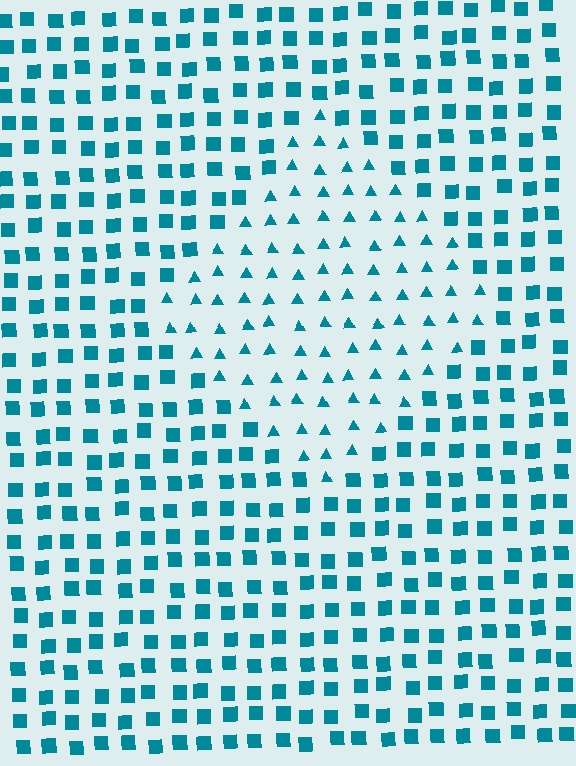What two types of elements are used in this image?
The image uses triangles inside the diamond region and squares outside it.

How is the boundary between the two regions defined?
The boundary is defined by a change in element shape: triangles inside vs. squares outside. All elements share the same color and spacing.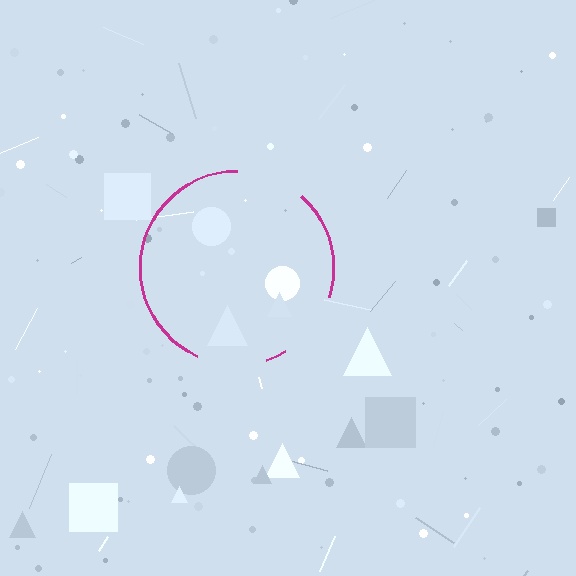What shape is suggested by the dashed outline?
The dashed outline suggests a circle.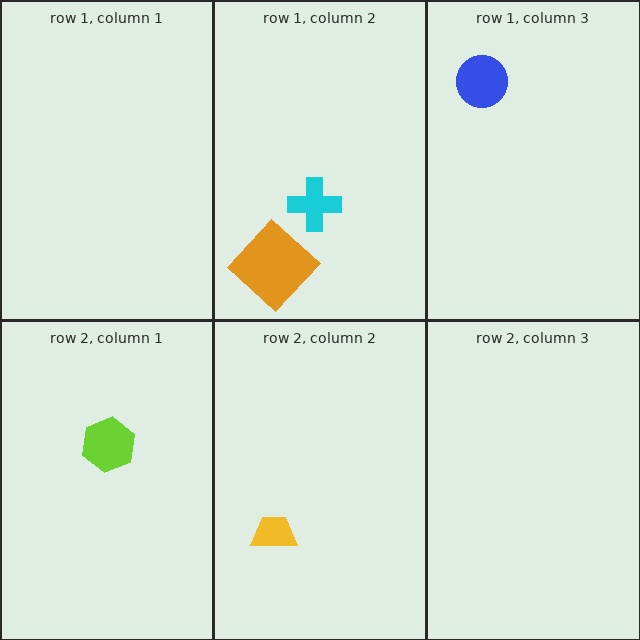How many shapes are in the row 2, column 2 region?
1.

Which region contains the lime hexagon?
The row 2, column 1 region.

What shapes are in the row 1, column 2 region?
The orange diamond, the cyan cross.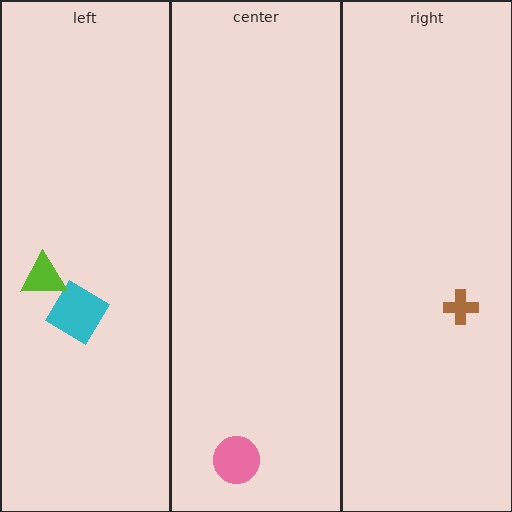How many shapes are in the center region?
1.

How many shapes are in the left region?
2.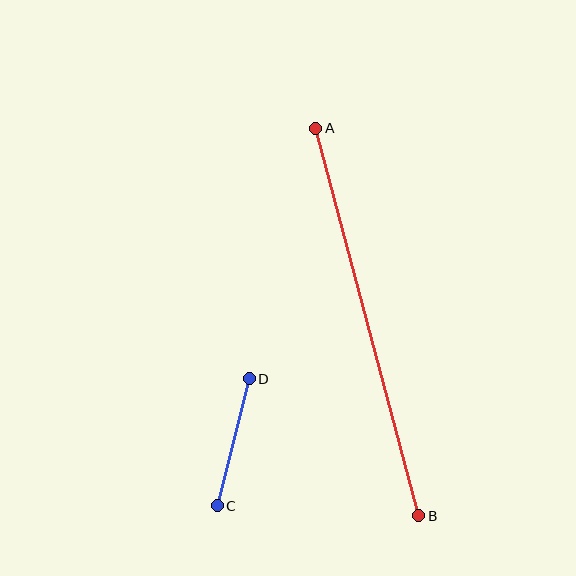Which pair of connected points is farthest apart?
Points A and B are farthest apart.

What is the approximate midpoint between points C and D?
The midpoint is at approximately (233, 442) pixels.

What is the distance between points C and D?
The distance is approximately 131 pixels.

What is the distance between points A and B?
The distance is approximately 400 pixels.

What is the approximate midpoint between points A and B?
The midpoint is at approximately (367, 322) pixels.